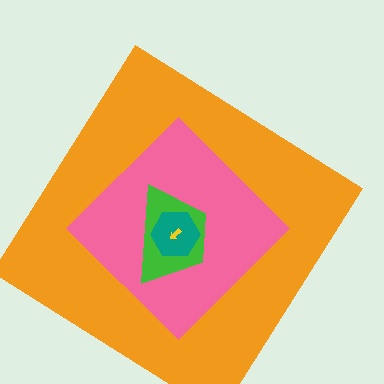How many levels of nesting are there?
5.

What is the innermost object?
The yellow arrow.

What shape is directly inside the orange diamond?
The pink diamond.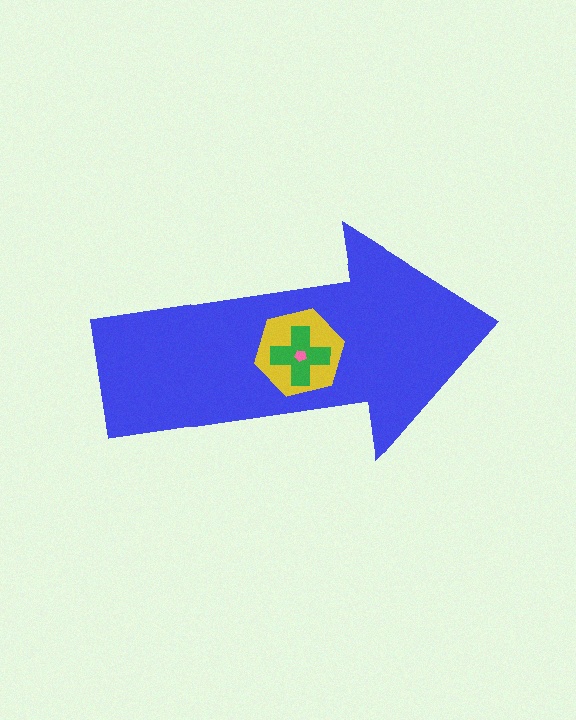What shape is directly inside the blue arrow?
The yellow hexagon.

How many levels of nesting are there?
4.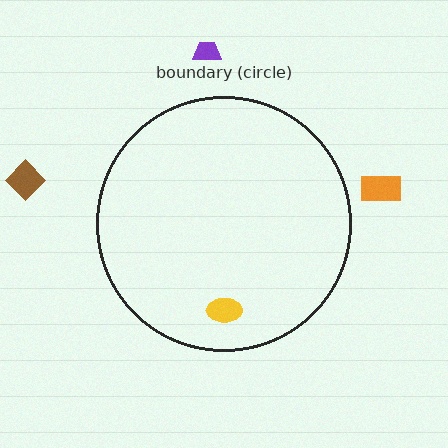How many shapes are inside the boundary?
1 inside, 3 outside.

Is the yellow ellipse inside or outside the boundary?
Inside.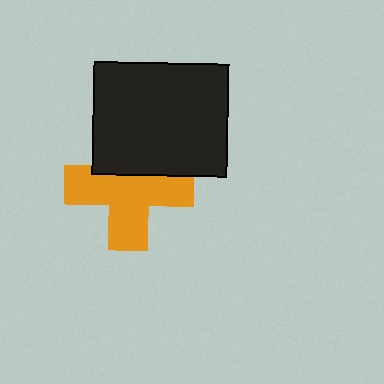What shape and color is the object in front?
The object in front is a black rectangle.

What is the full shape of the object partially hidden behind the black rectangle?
The partially hidden object is an orange cross.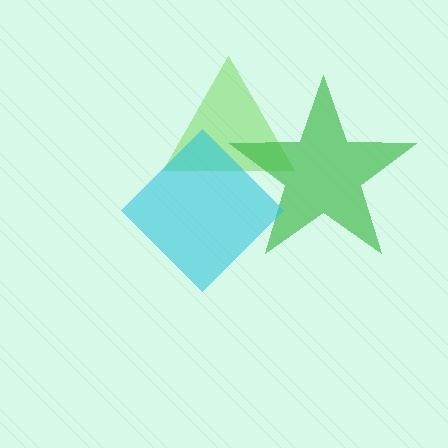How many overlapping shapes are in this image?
There are 3 overlapping shapes in the image.